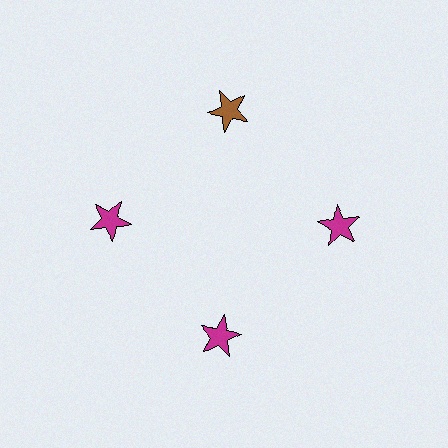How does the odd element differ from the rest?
It has a different color: brown instead of magenta.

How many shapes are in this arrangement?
There are 4 shapes arranged in a ring pattern.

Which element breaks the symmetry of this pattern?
The brown star at roughly the 12 o'clock position breaks the symmetry. All other shapes are magenta stars.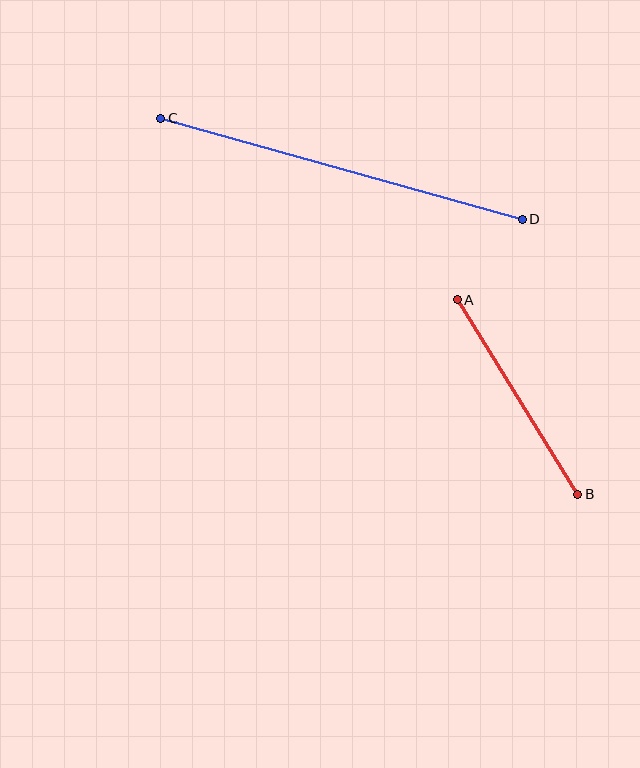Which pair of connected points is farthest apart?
Points C and D are farthest apart.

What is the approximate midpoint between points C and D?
The midpoint is at approximately (342, 169) pixels.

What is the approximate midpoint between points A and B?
The midpoint is at approximately (517, 397) pixels.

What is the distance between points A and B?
The distance is approximately 229 pixels.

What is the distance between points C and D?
The distance is approximately 376 pixels.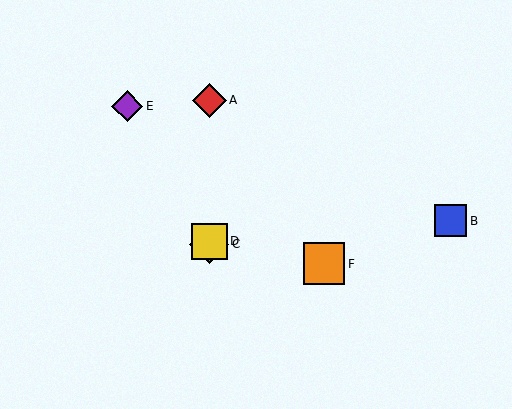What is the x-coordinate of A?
Object A is at x≈209.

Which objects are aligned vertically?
Objects A, C, D are aligned vertically.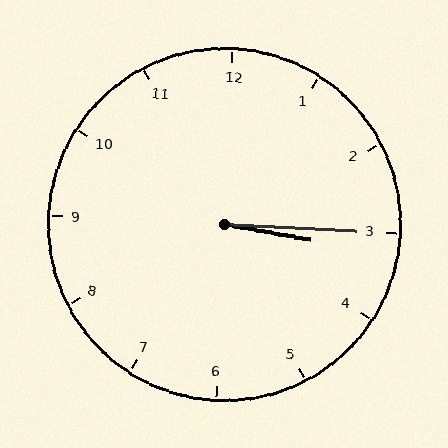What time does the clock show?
3:15.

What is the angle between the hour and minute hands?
Approximately 8 degrees.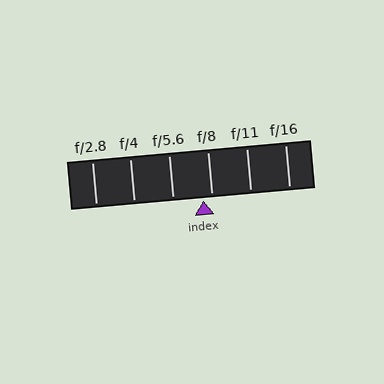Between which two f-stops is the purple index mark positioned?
The index mark is between f/5.6 and f/8.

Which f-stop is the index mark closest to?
The index mark is closest to f/8.